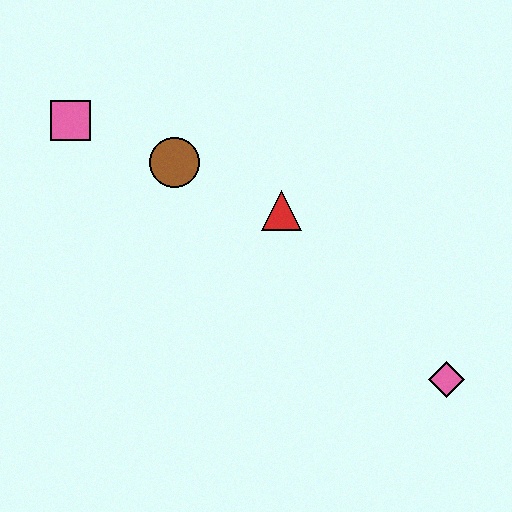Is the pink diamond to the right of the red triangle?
Yes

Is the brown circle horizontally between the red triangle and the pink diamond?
No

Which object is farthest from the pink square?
The pink diamond is farthest from the pink square.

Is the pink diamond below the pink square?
Yes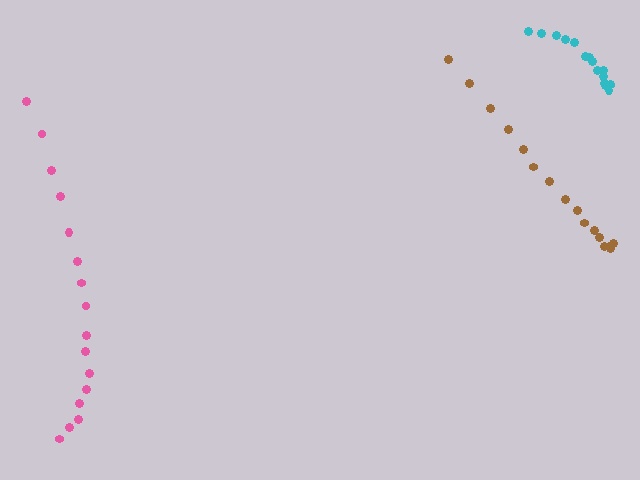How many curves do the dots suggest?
There are 3 distinct paths.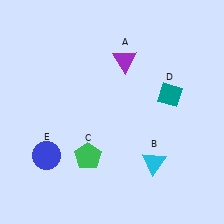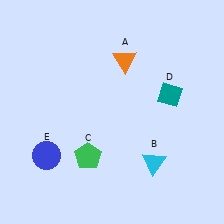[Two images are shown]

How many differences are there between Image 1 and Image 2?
There is 1 difference between the two images.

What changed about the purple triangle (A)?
In Image 1, A is purple. In Image 2, it changed to orange.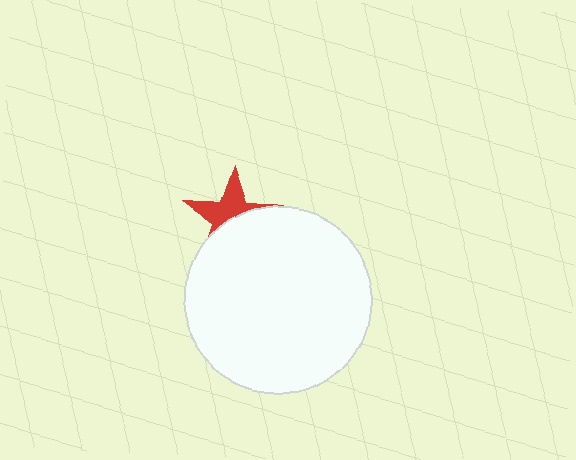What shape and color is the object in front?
The object in front is a white circle.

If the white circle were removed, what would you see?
You would see the complete red star.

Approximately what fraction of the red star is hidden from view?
Roughly 54% of the red star is hidden behind the white circle.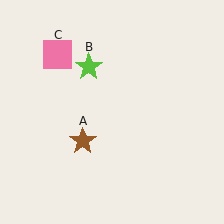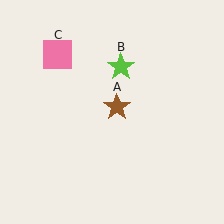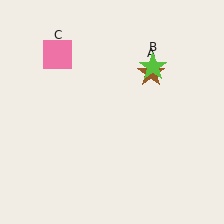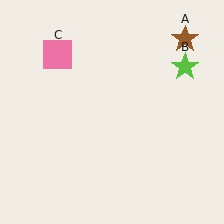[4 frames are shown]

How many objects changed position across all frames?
2 objects changed position: brown star (object A), lime star (object B).